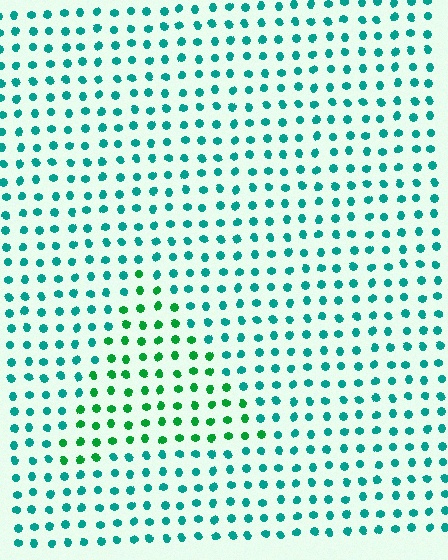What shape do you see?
I see a triangle.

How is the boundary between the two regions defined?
The boundary is defined purely by a slight shift in hue (about 37 degrees). Spacing, size, and orientation are identical on both sides.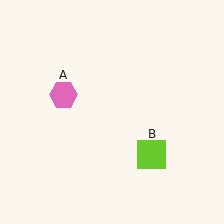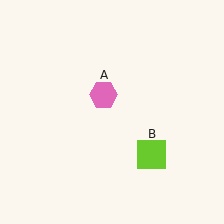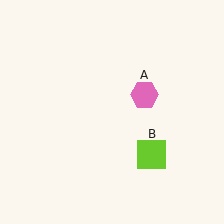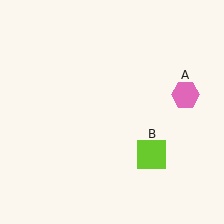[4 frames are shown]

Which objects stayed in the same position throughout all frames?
Lime square (object B) remained stationary.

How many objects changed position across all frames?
1 object changed position: pink hexagon (object A).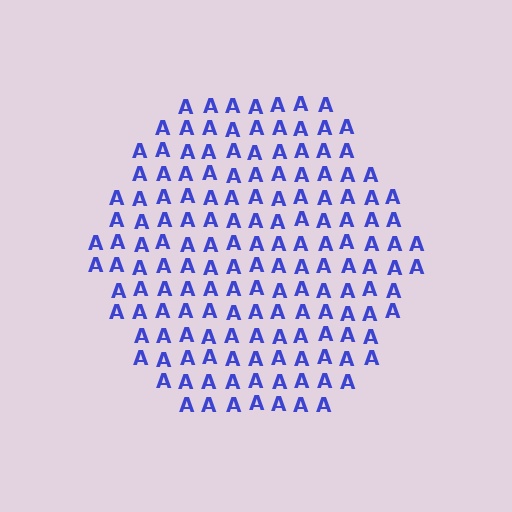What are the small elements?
The small elements are letter A's.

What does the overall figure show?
The overall figure shows a hexagon.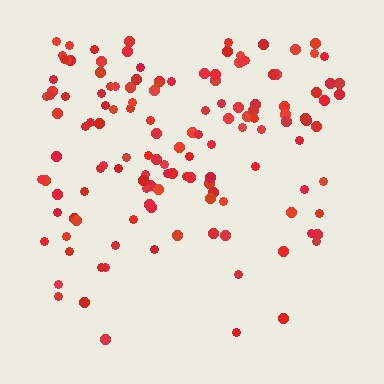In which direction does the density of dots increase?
From bottom to top, with the top side densest.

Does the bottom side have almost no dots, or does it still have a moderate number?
Still a moderate number, just noticeably fewer than the top.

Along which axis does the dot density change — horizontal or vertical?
Vertical.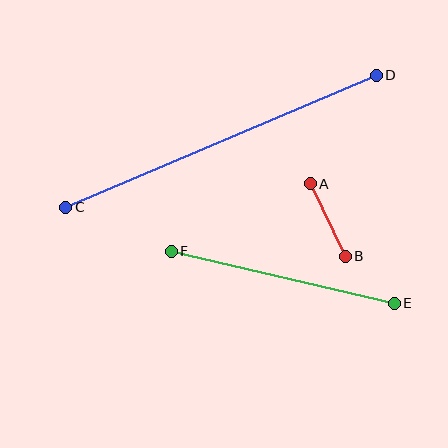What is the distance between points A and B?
The distance is approximately 81 pixels.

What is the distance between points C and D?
The distance is approximately 337 pixels.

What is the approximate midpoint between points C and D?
The midpoint is at approximately (221, 141) pixels.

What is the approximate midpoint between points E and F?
The midpoint is at approximately (283, 277) pixels.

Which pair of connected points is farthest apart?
Points C and D are farthest apart.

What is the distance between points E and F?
The distance is approximately 229 pixels.